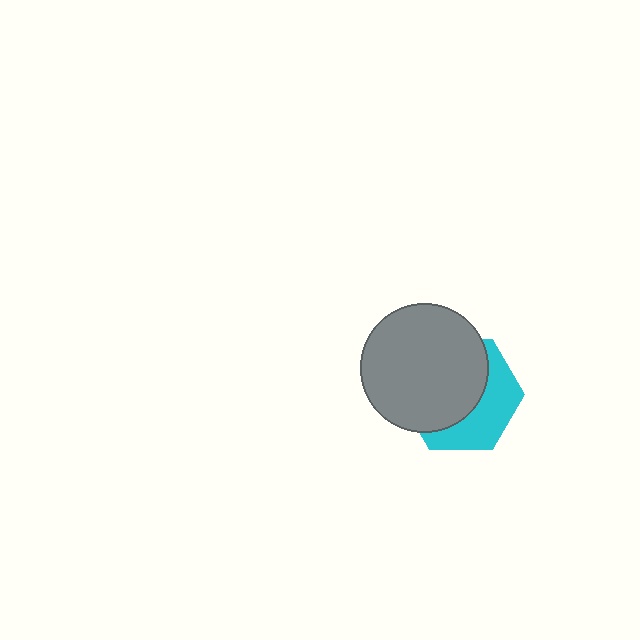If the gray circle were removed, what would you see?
You would see the complete cyan hexagon.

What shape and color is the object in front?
The object in front is a gray circle.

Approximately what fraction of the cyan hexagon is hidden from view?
Roughly 60% of the cyan hexagon is hidden behind the gray circle.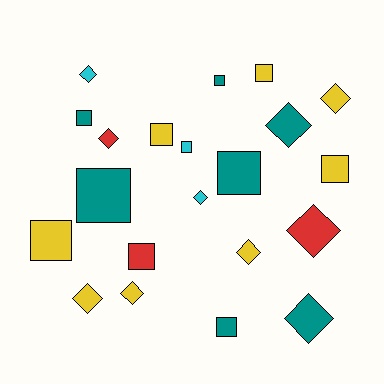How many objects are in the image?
There are 21 objects.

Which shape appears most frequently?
Square, with 11 objects.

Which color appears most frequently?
Yellow, with 8 objects.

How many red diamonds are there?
There are 2 red diamonds.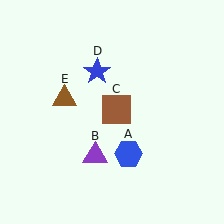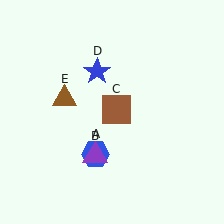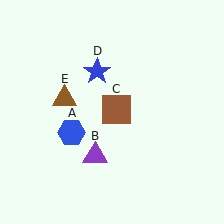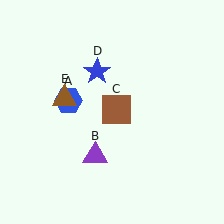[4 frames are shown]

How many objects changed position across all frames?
1 object changed position: blue hexagon (object A).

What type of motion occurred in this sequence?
The blue hexagon (object A) rotated clockwise around the center of the scene.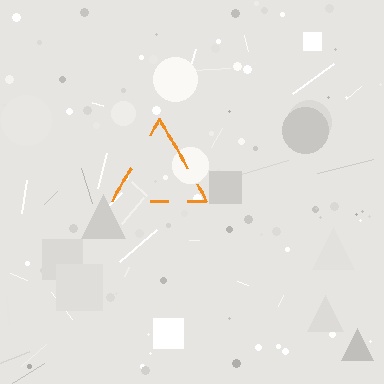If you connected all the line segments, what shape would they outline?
They would outline a triangle.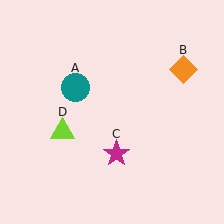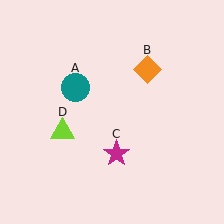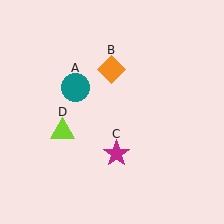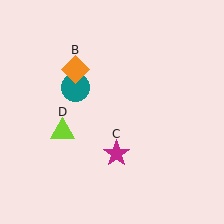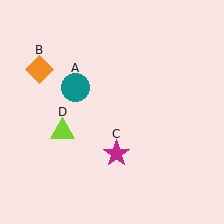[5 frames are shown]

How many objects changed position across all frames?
1 object changed position: orange diamond (object B).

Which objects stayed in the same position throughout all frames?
Teal circle (object A) and magenta star (object C) and lime triangle (object D) remained stationary.